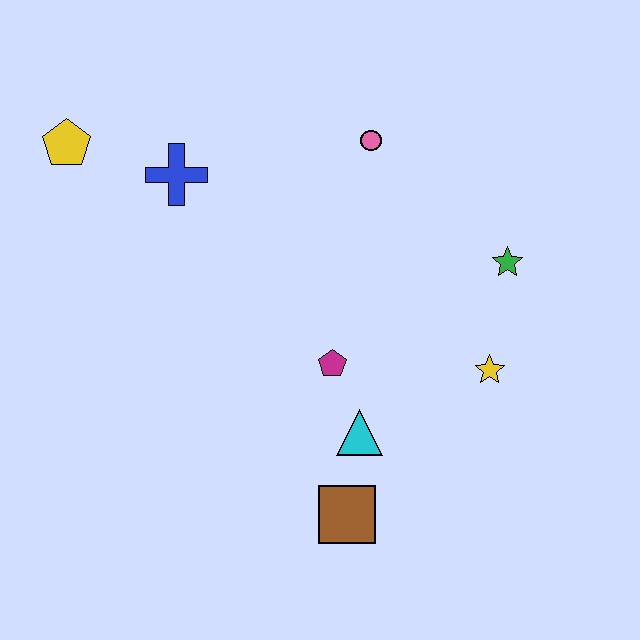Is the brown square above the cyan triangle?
No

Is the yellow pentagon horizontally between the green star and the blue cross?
No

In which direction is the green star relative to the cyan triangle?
The green star is above the cyan triangle.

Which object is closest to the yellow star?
The green star is closest to the yellow star.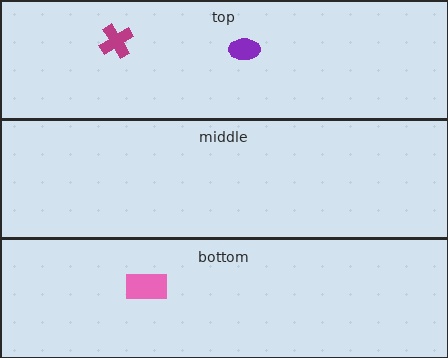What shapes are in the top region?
The magenta cross, the purple ellipse.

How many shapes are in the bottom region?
1.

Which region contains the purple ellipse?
The top region.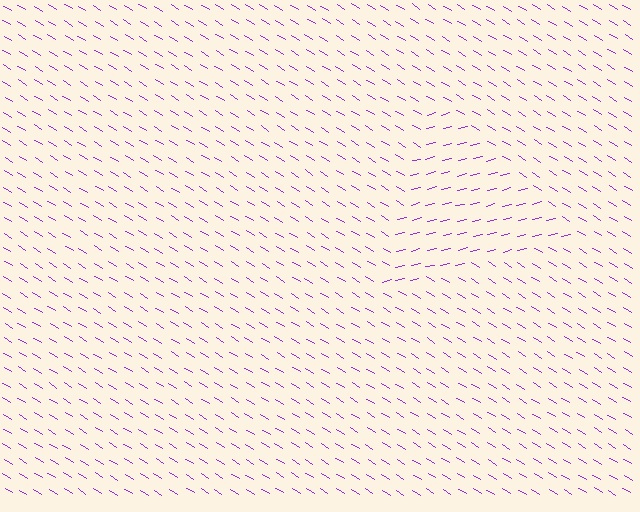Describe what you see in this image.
The image is filled with small purple line segments. A triangle region in the image has lines oriented differently from the surrounding lines, creating a visible texture boundary.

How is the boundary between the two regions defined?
The boundary is defined purely by a change in line orientation (approximately 45 degrees difference). All lines are the same color and thickness.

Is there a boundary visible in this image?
Yes, there is a texture boundary formed by a change in line orientation.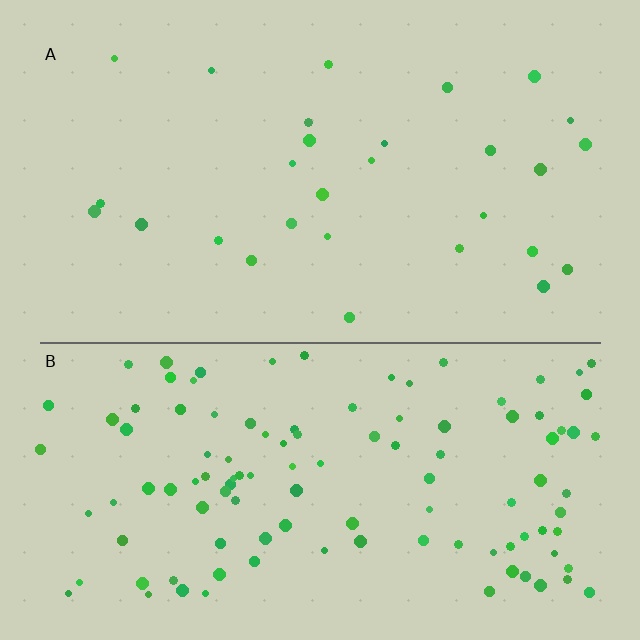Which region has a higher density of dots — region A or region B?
B (the bottom).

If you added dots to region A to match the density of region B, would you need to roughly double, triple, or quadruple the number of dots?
Approximately quadruple.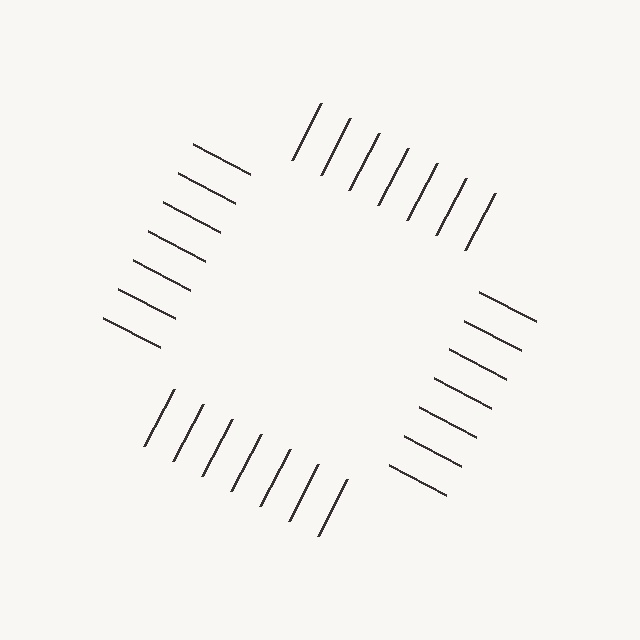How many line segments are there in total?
28 — 7 along each of the 4 edges.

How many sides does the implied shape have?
4 sides — the line-ends trace a square.